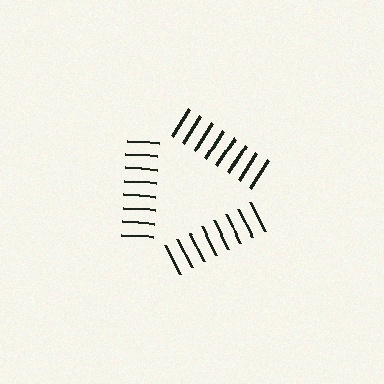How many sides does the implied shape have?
3 sides — the line-ends trace a triangle.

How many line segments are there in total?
24 — 8 along each of the 3 edges.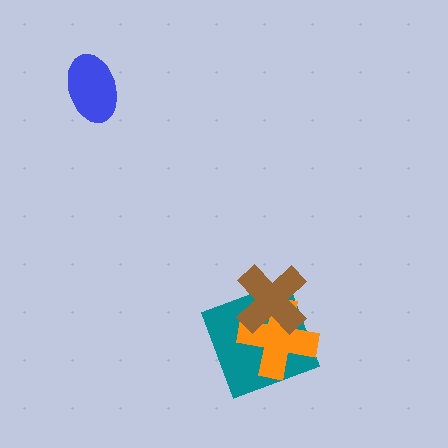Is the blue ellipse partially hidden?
No, no other shape covers it.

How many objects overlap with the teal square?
2 objects overlap with the teal square.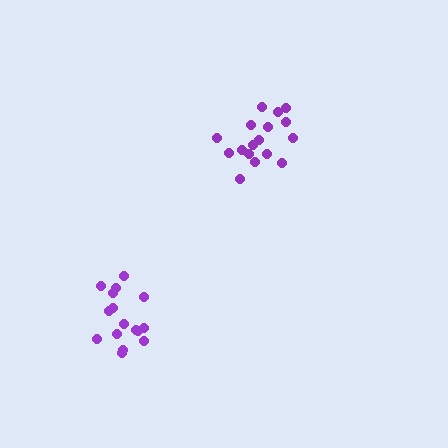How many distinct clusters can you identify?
There are 2 distinct clusters.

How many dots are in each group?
Group 1: 16 dots, Group 2: 17 dots (33 total).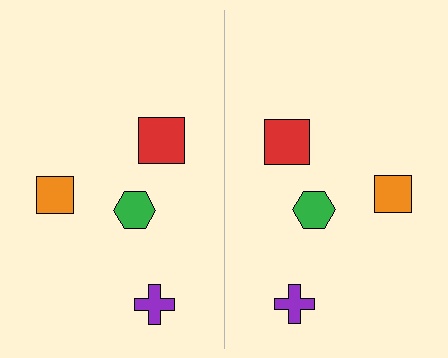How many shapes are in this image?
There are 8 shapes in this image.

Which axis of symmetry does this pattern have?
The pattern has a vertical axis of symmetry running through the center of the image.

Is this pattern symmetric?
Yes, this pattern has bilateral (reflection) symmetry.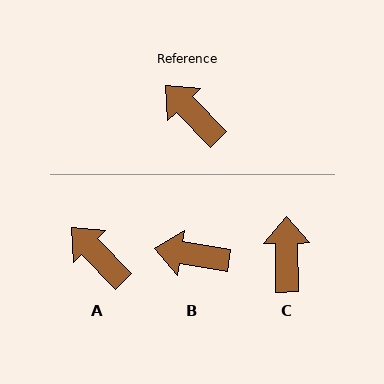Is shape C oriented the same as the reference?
No, it is off by about 43 degrees.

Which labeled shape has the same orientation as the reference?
A.